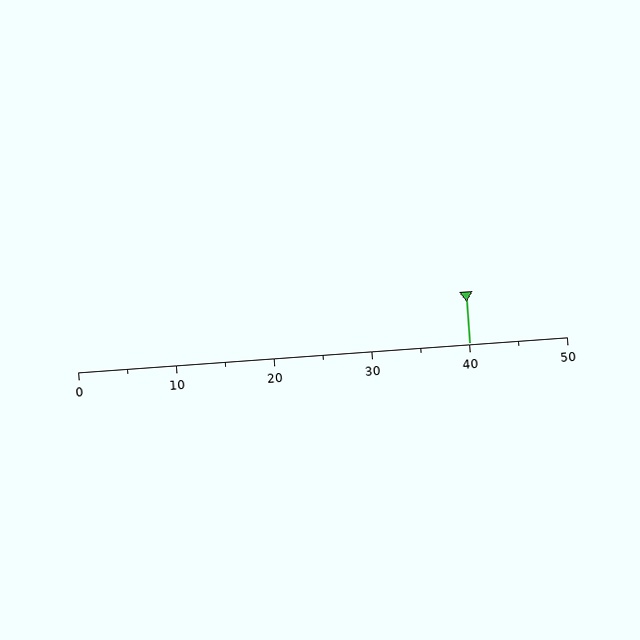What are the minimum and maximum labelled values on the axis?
The axis runs from 0 to 50.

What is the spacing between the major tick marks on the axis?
The major ticks are spaced 10 apart.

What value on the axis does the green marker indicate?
The marker indicates approximately 40.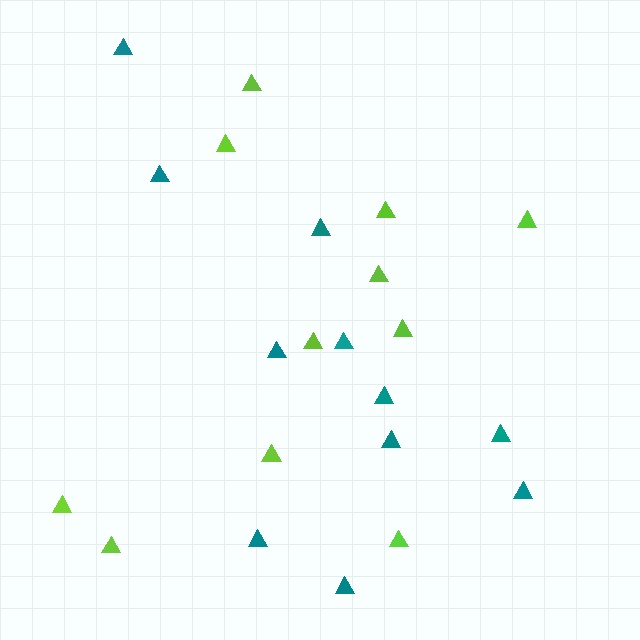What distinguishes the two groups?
There are 2 groups: one group of teal triangles (11) and one group of lime triangles (11).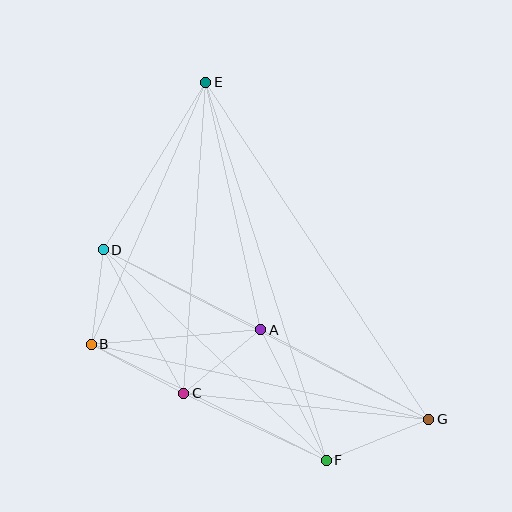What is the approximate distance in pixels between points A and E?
The distance between A and E is approximately 254 pixels.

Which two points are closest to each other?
Points B and D are closest to each other.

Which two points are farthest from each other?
Points E and G are farthest from each other.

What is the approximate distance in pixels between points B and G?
The distance between B and G is approximately 346 pixels.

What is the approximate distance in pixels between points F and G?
The distance between F and G is approximately 110 pixels.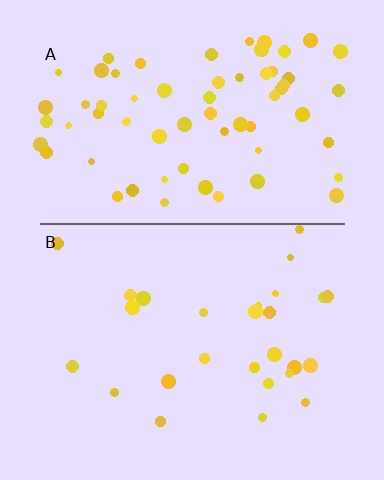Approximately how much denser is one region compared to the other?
Approximately 2.4× — region A over region B.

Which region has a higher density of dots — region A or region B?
A (the top).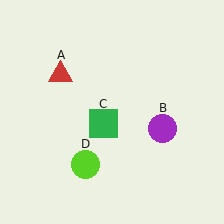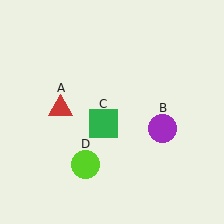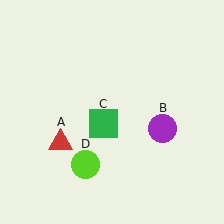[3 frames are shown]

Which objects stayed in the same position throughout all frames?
Purple circle (object B) and green square (object C) and lime circle (object D) remained stationary.